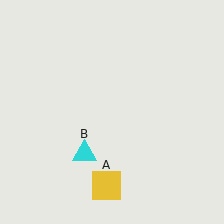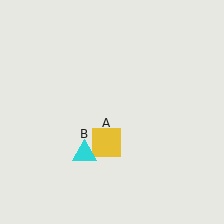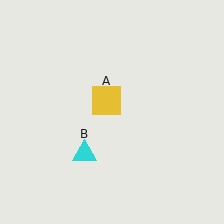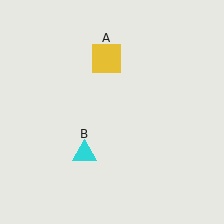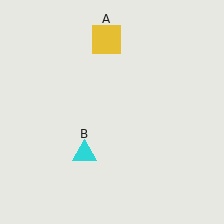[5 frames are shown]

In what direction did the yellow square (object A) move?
The yellow square (object A) moved up.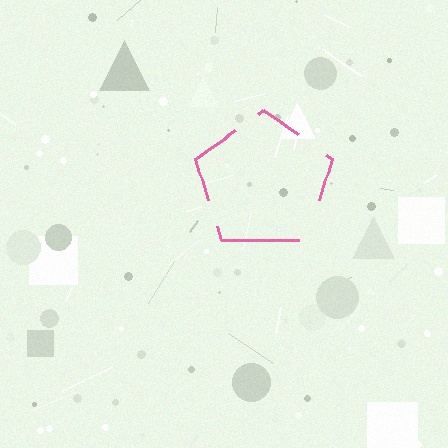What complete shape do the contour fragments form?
The contour fragments form a pentagon.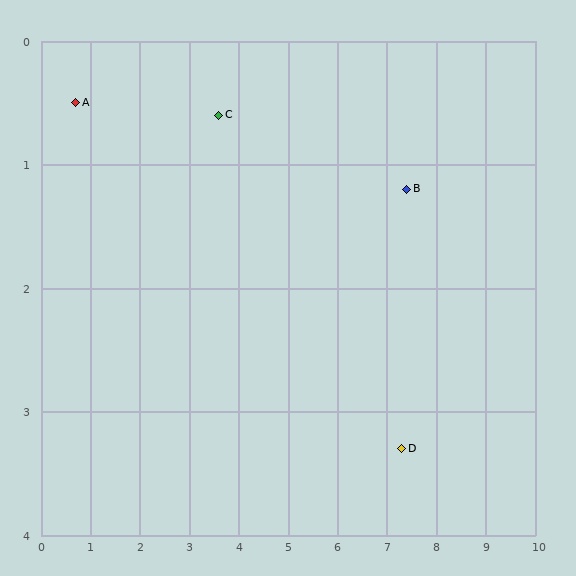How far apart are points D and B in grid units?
Points D and B are about 2.1 grid units apart.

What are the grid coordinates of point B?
Point B is at approximately (7.4, 1.2).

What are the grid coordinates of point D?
Point D is at approximately (7.3, 3.3).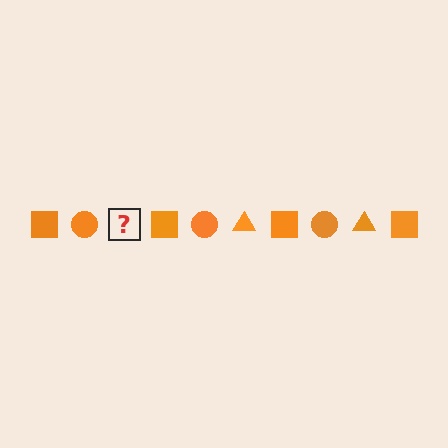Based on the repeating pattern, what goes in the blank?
The blank should be an orange triangle.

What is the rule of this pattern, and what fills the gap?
The rule is that the pattern cycles through square, circle, triangle shapes in orange. The gap should be filled with an orange triangle.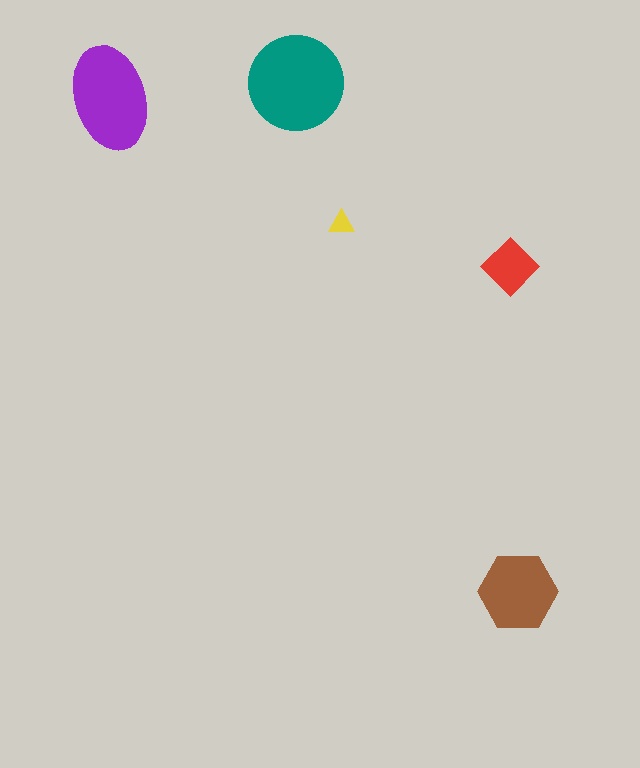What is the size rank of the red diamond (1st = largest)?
4th.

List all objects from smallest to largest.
The yellow triangle, the red diamond, the brown hexagon, the purple ellipse, the teal circle.